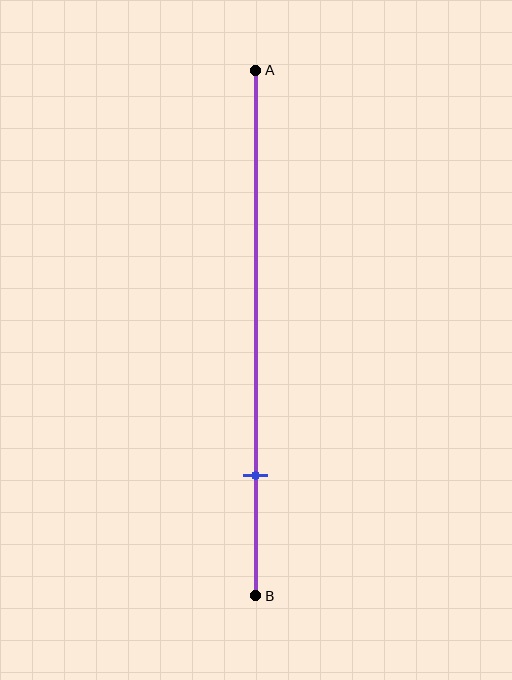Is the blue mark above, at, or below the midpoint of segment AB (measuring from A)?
The blue mark is below the midpoint of segment AB.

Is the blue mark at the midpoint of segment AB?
No, the mark is at about 75% from A, not at the 50% midpoint.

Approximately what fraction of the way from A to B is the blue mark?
The blue mark is approximately 75% of the way from A to B.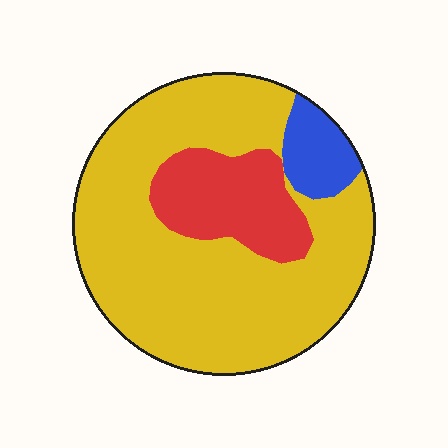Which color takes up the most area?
Yellow, at roughly 75%.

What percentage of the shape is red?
Red takes up about one sixth (1/6) of the shape.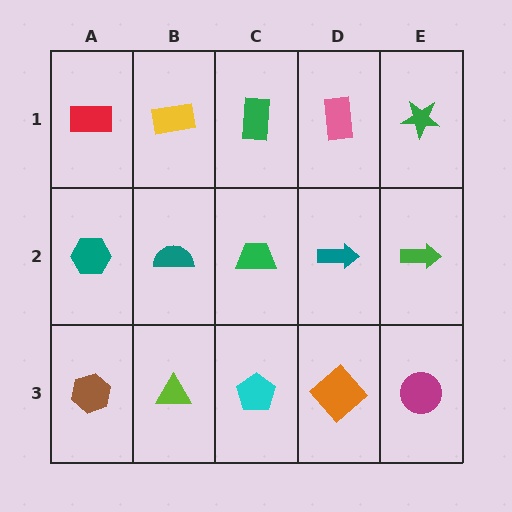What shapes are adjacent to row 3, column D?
A teal arrow (row 2, column D), a cyan pentagon (row 3, column C), a magenta circle (row 3, column E).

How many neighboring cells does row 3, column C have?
3.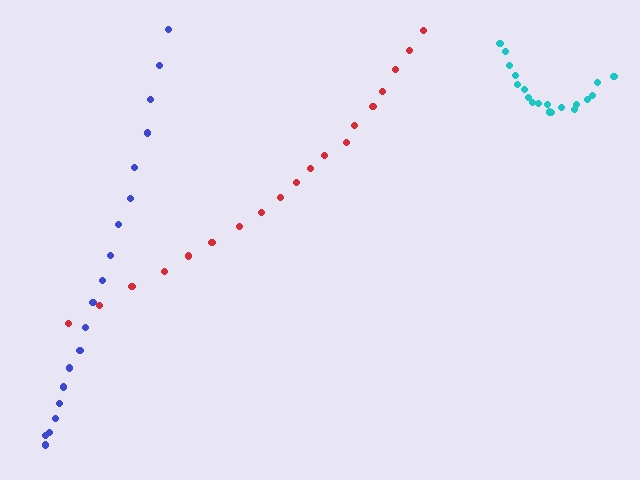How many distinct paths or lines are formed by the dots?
There are 3 distinct paths.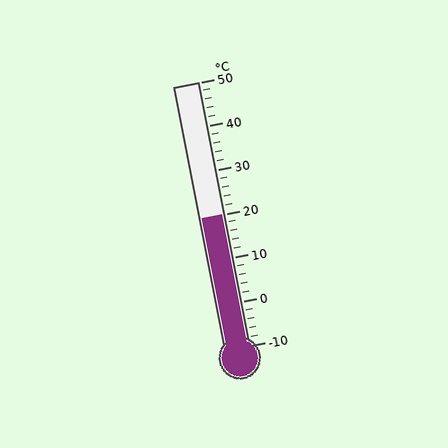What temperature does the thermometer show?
The thermometer shows approximately 20°C.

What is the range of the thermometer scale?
The thermometer scale ranges from -10°C to 50°C.